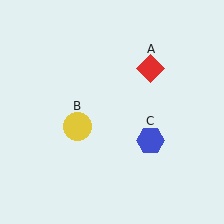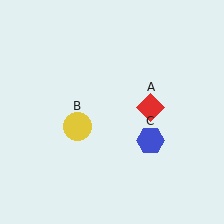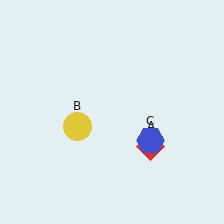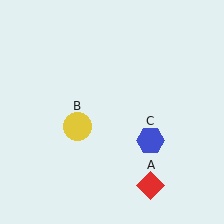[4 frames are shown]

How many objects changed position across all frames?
1 object changed position: red diamond (object A).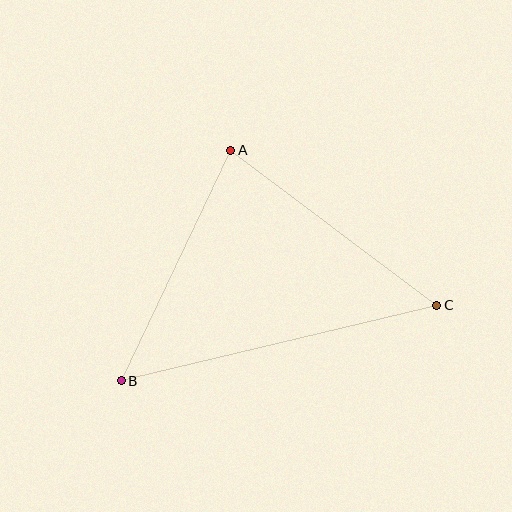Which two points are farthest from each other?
Points B and C are farthest from each other.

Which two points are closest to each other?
Points A and B are closest to each other.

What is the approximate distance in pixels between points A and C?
The distance between A and C is approximately 258 pixels.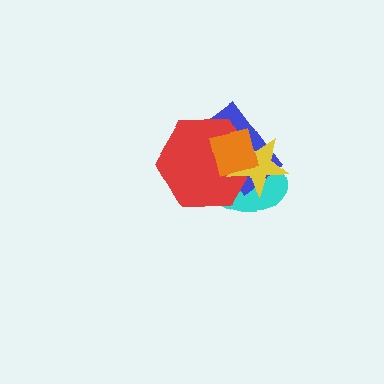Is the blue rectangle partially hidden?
Yes, it is partially covered by another shape.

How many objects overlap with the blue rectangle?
4 objects overlap with the blue rectangle.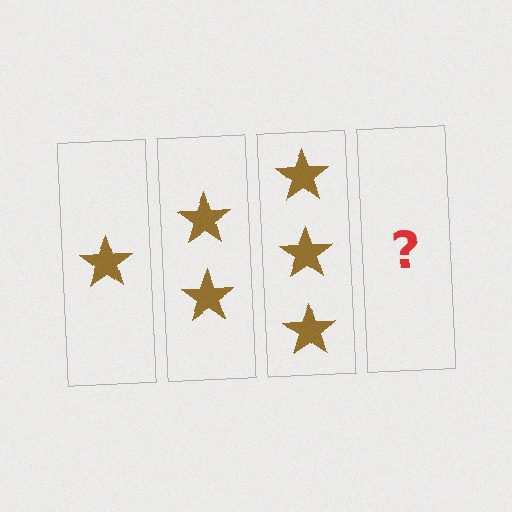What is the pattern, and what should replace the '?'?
The pattern is that each step adds one more star. The '?' should be 4 stars.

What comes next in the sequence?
The next element should be 4 stars.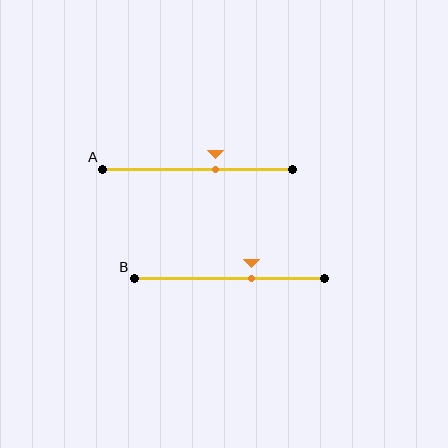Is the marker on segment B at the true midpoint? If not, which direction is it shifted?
No, the marker on segment B is shifted to the right by about 12% of the segment length.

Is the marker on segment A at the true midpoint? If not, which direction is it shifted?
No, the marker on segment A is shifted to the right by about 9% of the segment length.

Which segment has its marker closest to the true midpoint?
Segment A has its marker closest to the true midpoint.